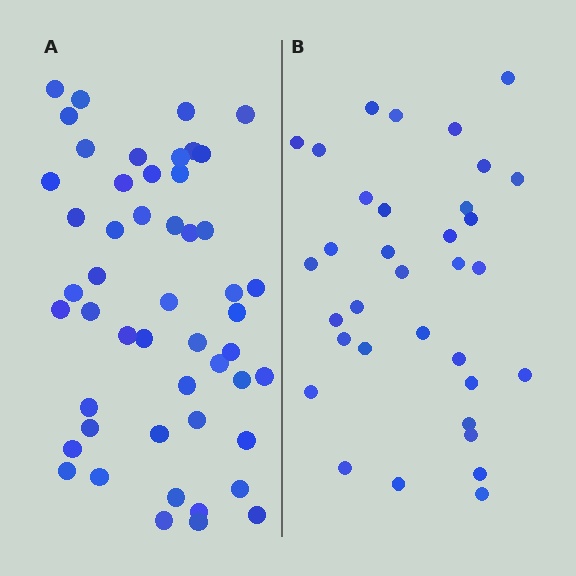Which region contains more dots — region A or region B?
Region A (the left region) has more dots.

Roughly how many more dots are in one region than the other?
Region A has approximately 15 more dots than region B.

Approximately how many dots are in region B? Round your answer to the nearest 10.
About 30 dots. (The exact count is 34, which rounds to 30.)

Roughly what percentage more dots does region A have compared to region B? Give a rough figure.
About 45% more.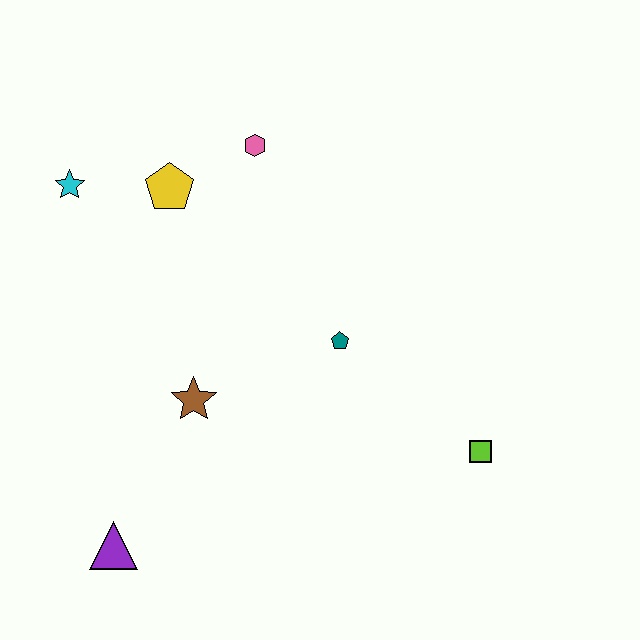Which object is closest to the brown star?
The teal pentagon is closest to the brown star.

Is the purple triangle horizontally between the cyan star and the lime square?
Yes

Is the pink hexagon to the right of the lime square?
No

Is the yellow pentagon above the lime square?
Yes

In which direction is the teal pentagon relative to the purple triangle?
The teal pentagon is to the right of the purple triangle.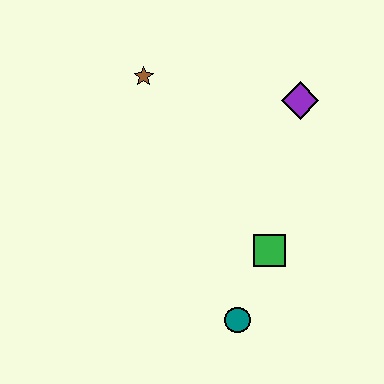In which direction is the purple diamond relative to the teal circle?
The purple diamond is above the teal circle.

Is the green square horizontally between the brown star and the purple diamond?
Yes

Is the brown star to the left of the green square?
Yes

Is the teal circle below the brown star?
Yes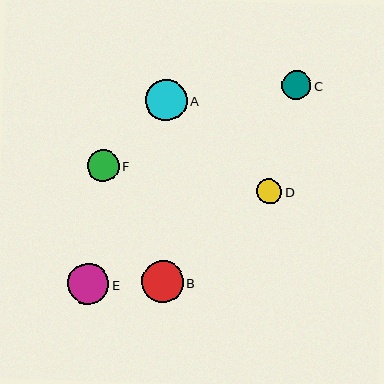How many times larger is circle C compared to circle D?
Circle C is approximately 1.2 times the size of circle D.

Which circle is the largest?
Circle A is the largest with a size of approximately 41 pixels.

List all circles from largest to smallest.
From largest to smallest: A, B, E, F, C, D.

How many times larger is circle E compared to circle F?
Circle E is approximately 1.3 times the size of circle F.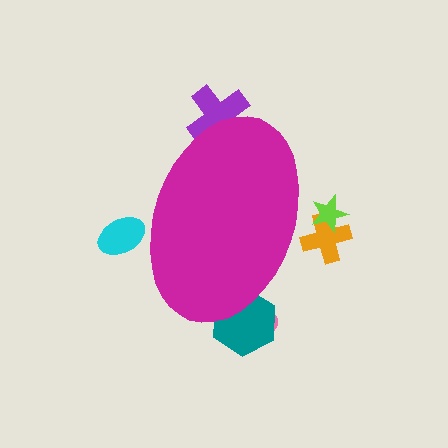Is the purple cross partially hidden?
Yes, the purple cross is partially hidden behind the magenta ellipse.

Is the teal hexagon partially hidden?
Yes, the teal hexagon is partially hidden behind the magenta ellipse.